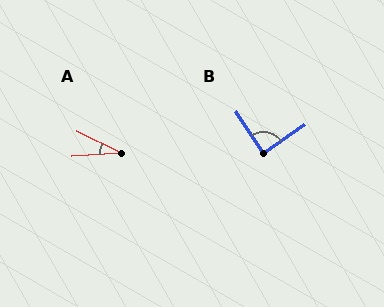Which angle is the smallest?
A, at approximately 30 degrees.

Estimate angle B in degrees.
Approximately 88 degrees.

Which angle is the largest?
B, at approximately 88 degrees.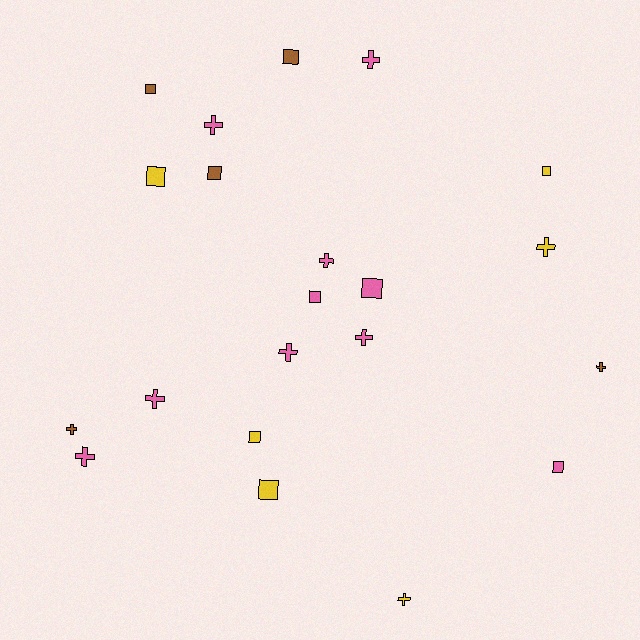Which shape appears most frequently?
Cross, with 11 objects.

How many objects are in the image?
There are 21 objects.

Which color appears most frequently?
Pink, with 10 objects.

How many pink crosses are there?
There are 7 pink crosses.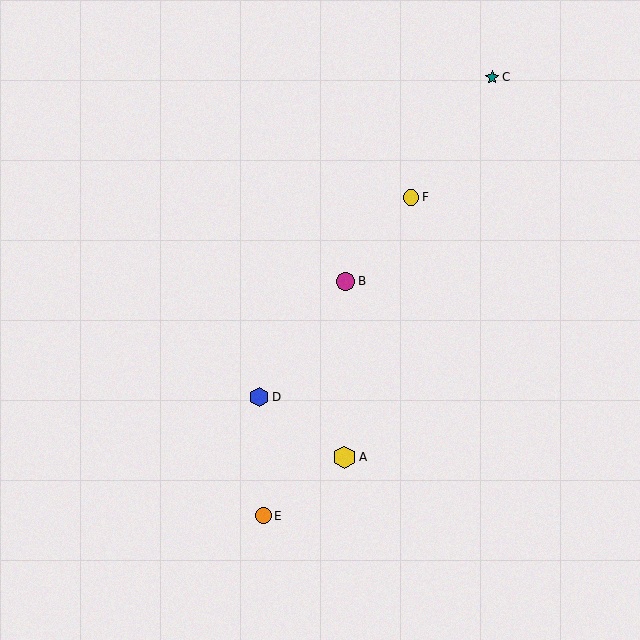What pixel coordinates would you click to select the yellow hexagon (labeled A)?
Click at (345, 457) to select the yellow hexagon A.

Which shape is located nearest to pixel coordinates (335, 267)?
The magenta circle (labeled B) at (346, 281) is nearest to that location.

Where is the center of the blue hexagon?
The center of the blue hexagon is at (259, 397).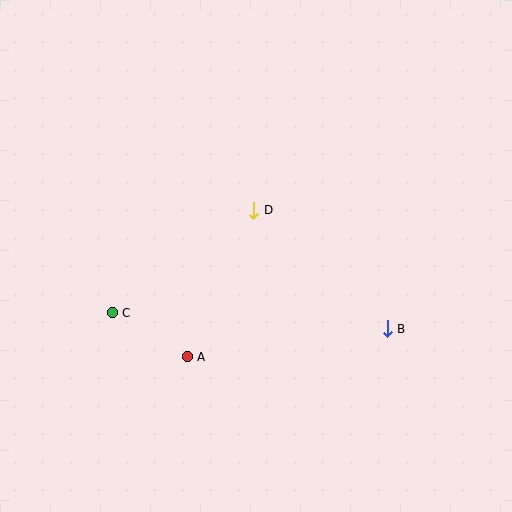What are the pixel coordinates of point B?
Point B is at (387, 329).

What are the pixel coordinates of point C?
Point C is at (112, 313).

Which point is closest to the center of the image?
Point D at (254, 210) is closest to the center.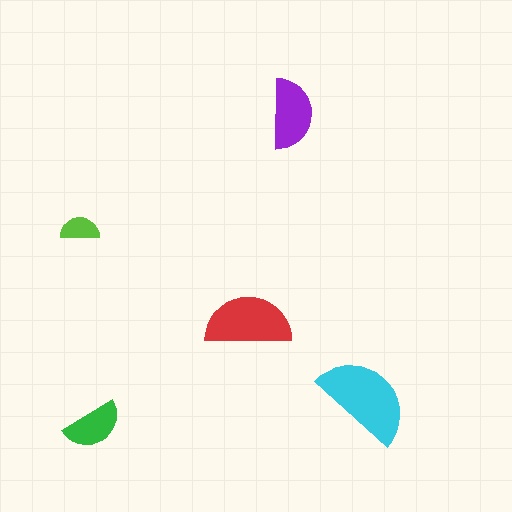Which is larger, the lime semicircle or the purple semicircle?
The purple one.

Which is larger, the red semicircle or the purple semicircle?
The red one.